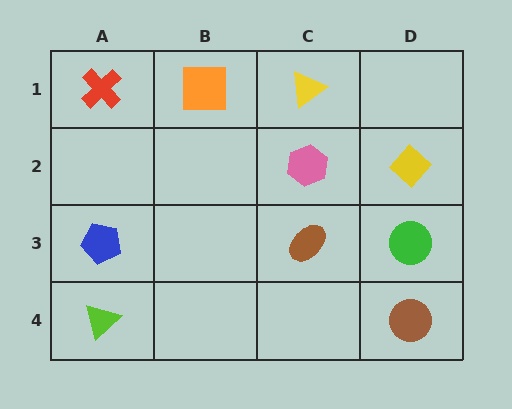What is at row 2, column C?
A pink hexagon.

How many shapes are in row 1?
3 shapes.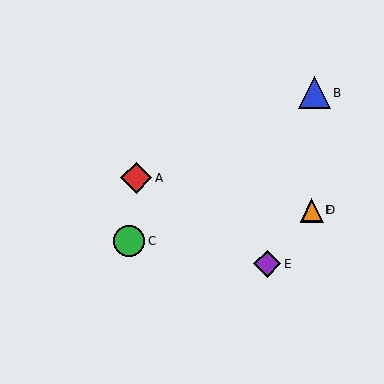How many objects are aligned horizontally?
2 objects (D, F) are aligned horizontally.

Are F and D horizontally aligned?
Yes, both are at y≈210.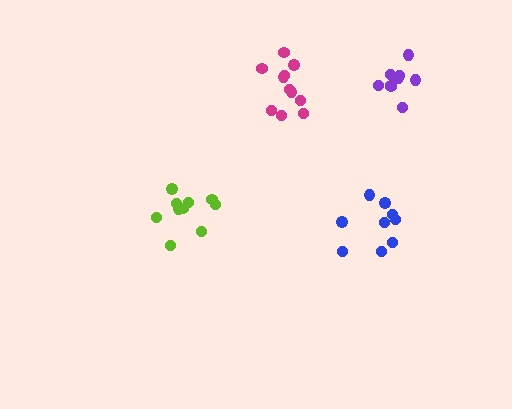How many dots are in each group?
Group 1: 9 dots, Group 2: 11 dots, Group 3: 10 dots, Group 4: 10 dots (40 total).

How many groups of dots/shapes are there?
There are 4 groups.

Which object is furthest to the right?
The purple cluster is rightmost.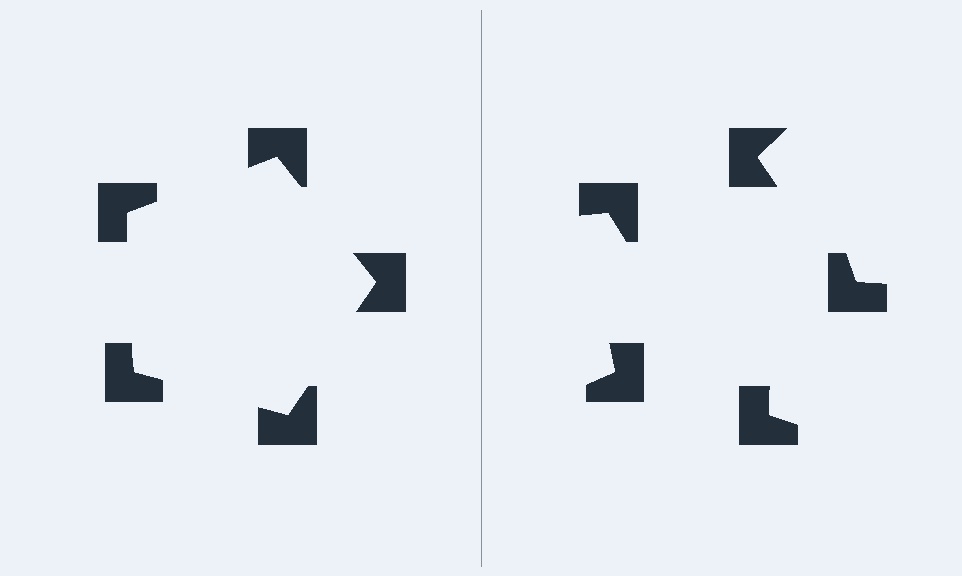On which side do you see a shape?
An illusory pentagon appears on the left side. On the right side the wedge cuts are rotated, so no coherent shape forms.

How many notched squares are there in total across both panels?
10 — 5 on each side.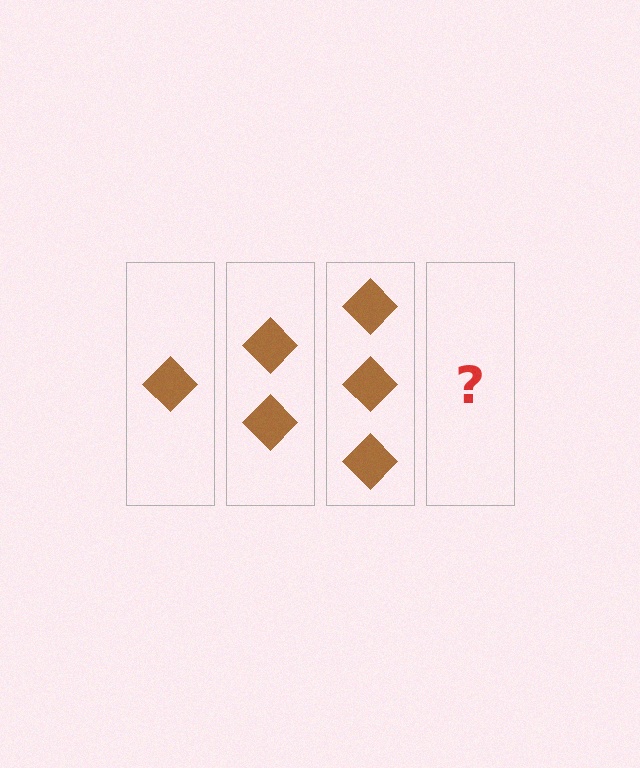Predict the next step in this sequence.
The next step is 4 diamonds.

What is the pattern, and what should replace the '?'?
The pattern is that each step adds one more diamond. The '?' should be 4 diamonds.